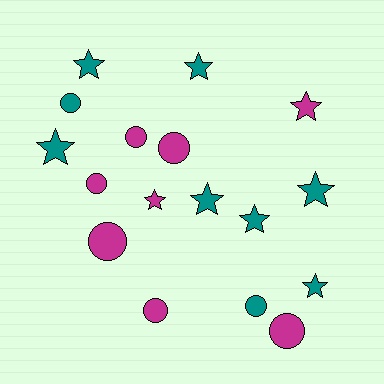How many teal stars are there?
There are 7 teal stars.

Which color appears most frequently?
Teal, with 9 objects.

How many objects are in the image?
There are 17 objects.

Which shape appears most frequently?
Star, with 9 objects.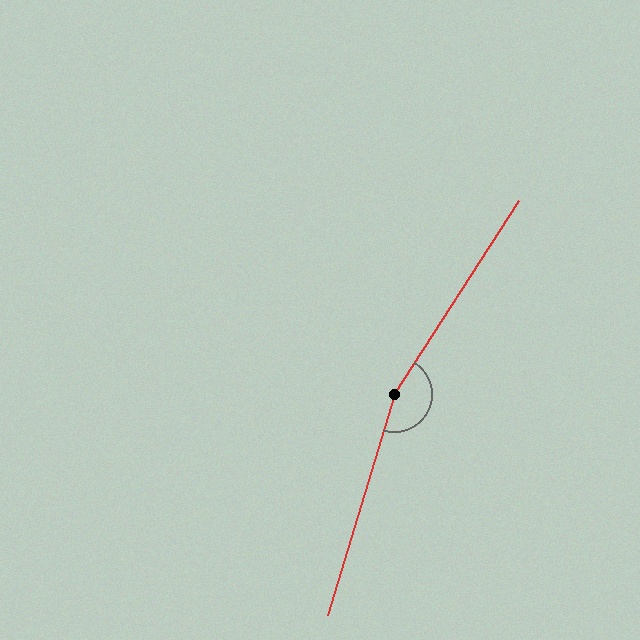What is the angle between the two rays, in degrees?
Approximately 164 degrees.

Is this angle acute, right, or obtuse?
It is obtuse.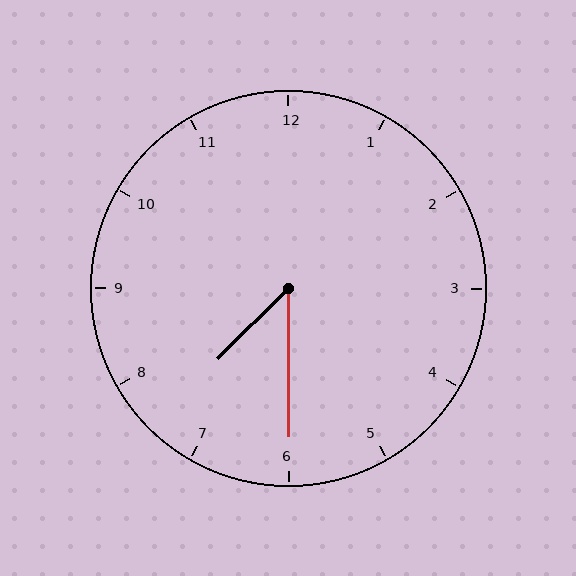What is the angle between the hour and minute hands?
Approximately 45 degrees.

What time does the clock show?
7:30.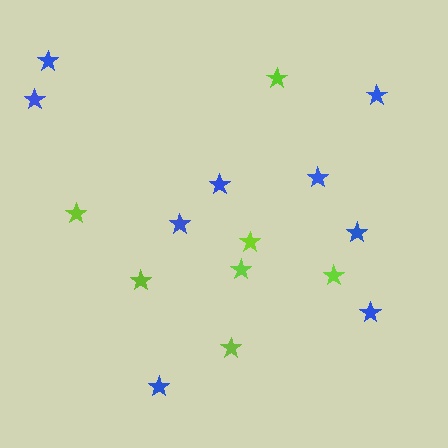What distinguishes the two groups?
There are 2 groups: one group of blue stars (9) and one group of lime stars (7).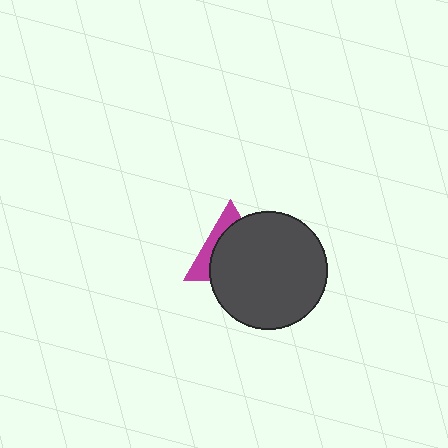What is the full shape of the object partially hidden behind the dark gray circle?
The partially hidden object is a magenta triangle.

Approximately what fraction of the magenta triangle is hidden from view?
Roughly 69% of the magenta triangle is hidden behind the dark gray circle.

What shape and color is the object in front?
The object in front is a dark gray circle.